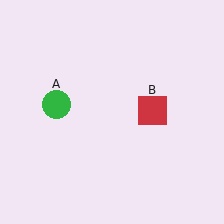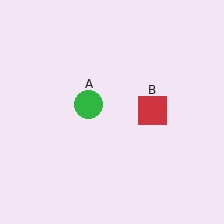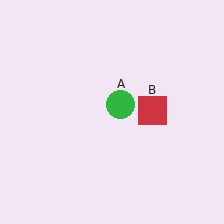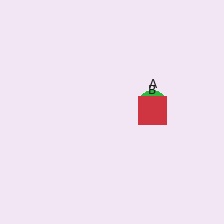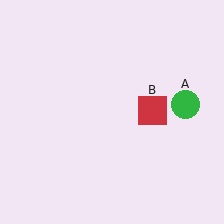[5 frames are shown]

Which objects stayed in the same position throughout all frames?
Red square (object B) remained stationary.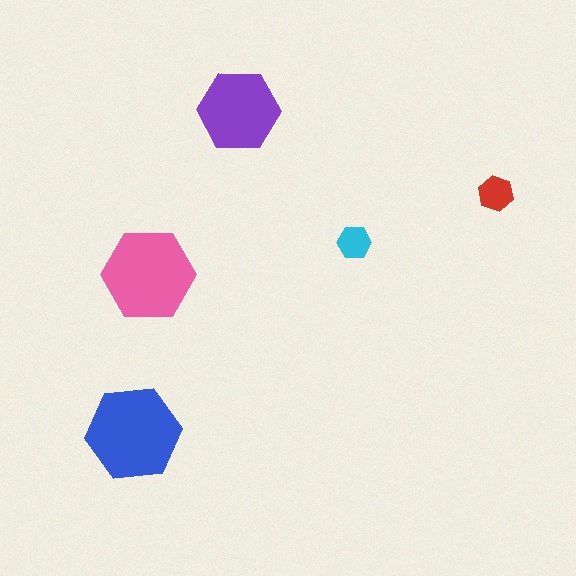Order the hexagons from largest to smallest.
the blue one, the pink one, the purple one, the red one, the cyan one.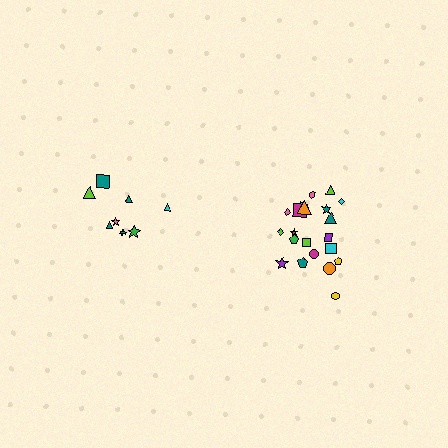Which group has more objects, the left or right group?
The right group.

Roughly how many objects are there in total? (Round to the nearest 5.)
Roughly 30 objects in total.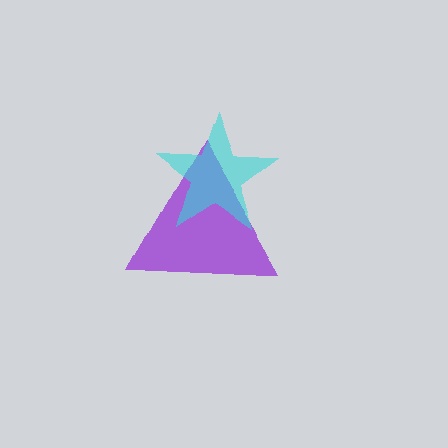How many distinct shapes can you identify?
There are 2 distinct shapes: a purple triangle, a cyan star.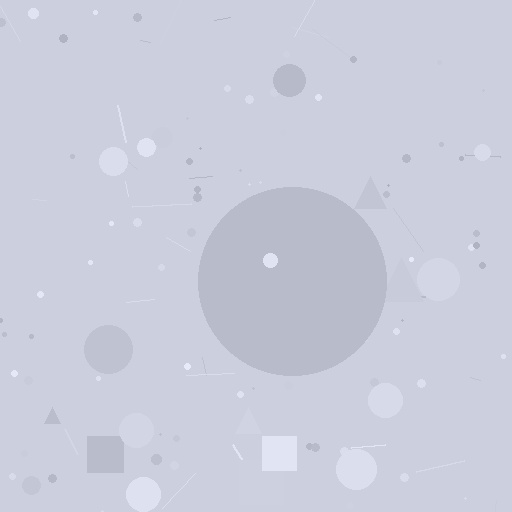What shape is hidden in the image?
A circle is hidden in the image.